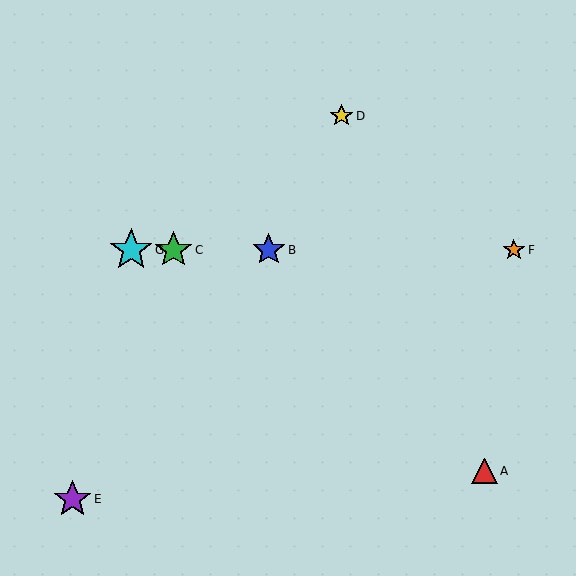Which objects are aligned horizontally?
Objects B, C, F, G are aligned horizontally.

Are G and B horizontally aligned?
Yes, both are at y≈250.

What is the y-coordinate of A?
Object A is at y≈471.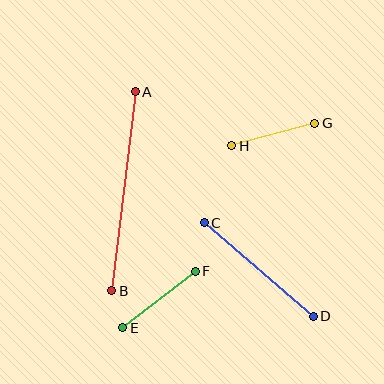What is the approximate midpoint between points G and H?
The midpoint is at approximately (273, 135) pixels.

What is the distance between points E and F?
The distance is approximately 92 pixels.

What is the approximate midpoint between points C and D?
The midpoint is at approximately (259, 270) pixels.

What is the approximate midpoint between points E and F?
The midpoint is at approximately (159, 300) pixels.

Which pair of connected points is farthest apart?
Points A and B are farthest apart.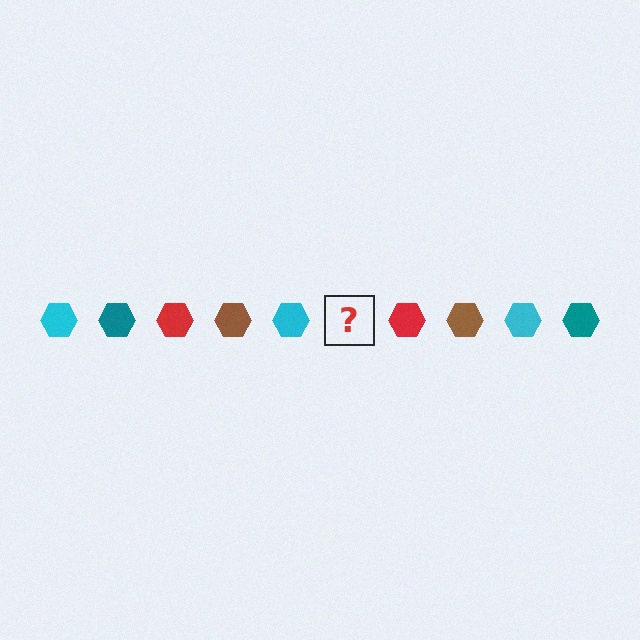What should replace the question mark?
The question mark should be replaced with a teal hexagon.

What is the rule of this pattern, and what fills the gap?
The rule is that the pattern cycles through cyan, teal, red, brown hexagons. The gap should be filled with a teal hexagon.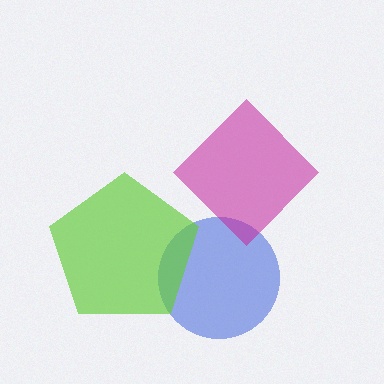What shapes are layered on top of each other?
The layered shapes are: a blue circle, a magenta diamond, a lime pentagon.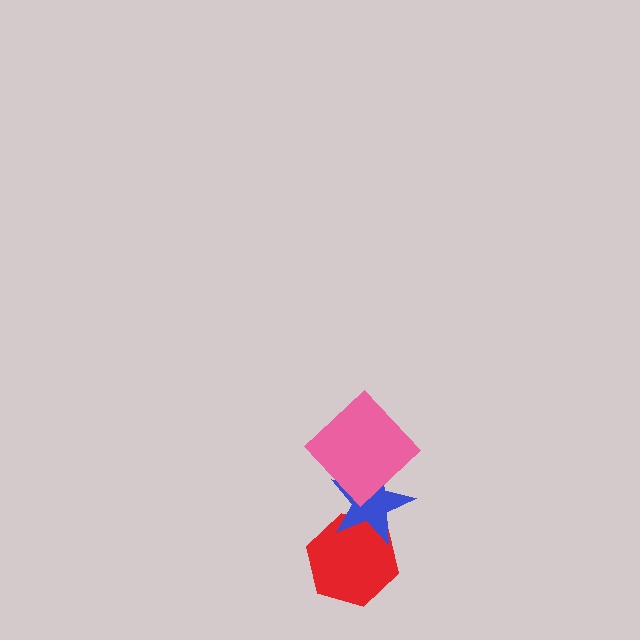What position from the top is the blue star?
The blue star is 2nd from the top.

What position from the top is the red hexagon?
The red hexagon is 3rd from the top.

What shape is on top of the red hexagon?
The blue star is on top of the red hexagon.